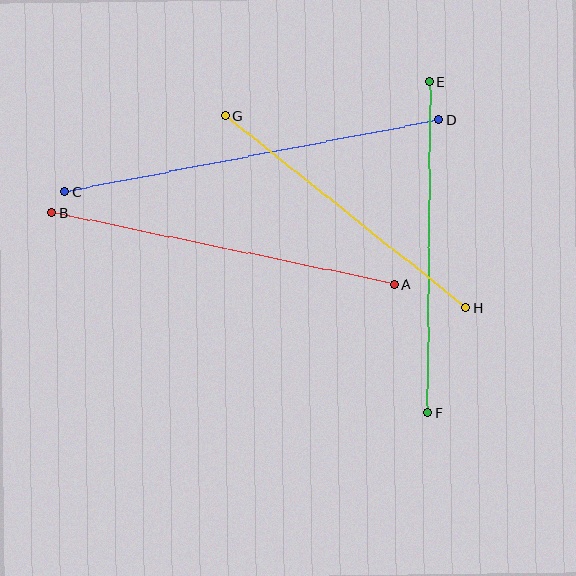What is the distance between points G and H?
The distance is approximately 308 pixels.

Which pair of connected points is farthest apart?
Points C and D are farthest apart.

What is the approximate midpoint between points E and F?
The midpoint is at approximately (428, 247) pixels.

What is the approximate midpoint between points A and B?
The midpoint is at approximately (223, 249) pixels.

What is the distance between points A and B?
The distance is approximately 350 pixels.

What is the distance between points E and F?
The distance is approximately 331 pixels.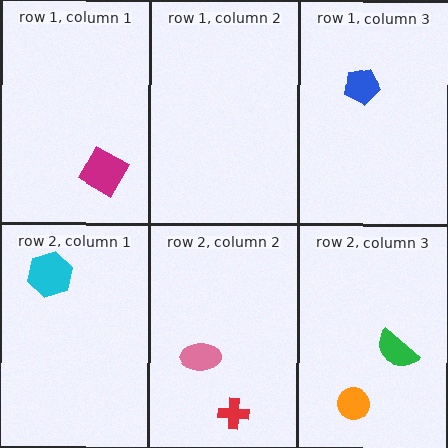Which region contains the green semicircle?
The row 2, column 3 region.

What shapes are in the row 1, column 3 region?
The blue pentagon.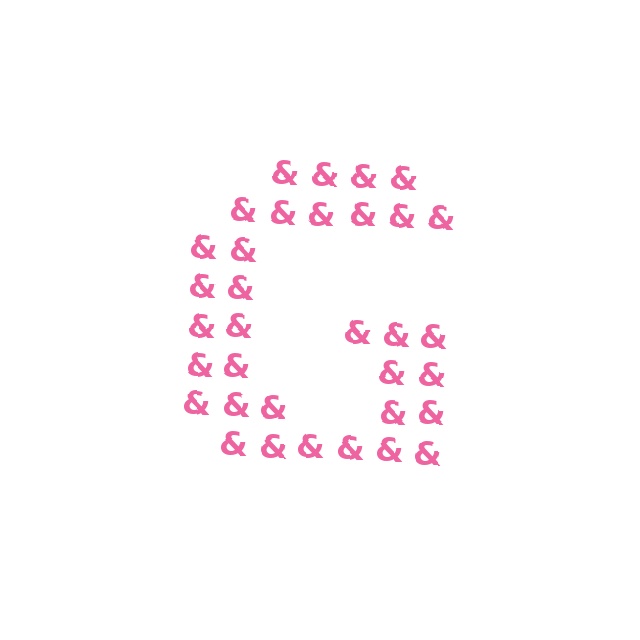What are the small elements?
The small elements are ampersands.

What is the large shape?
The large shape is the letter G.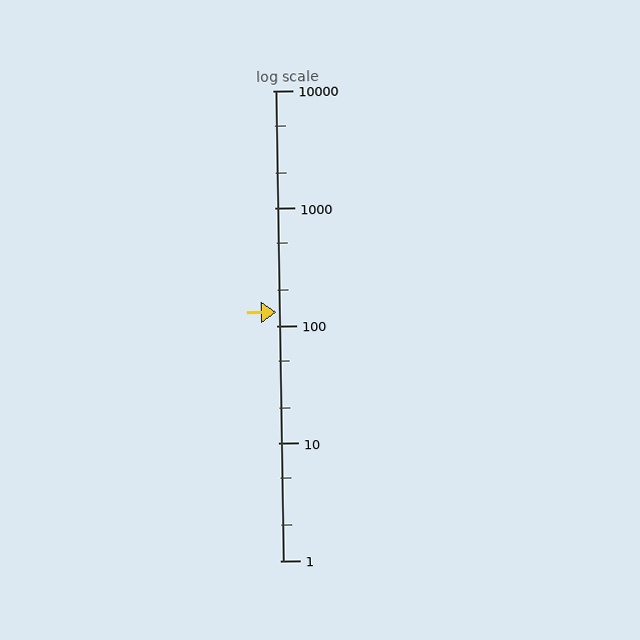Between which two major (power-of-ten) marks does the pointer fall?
The pointer is between 100 and 1000.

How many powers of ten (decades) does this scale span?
The scale spans 4 decades, from 1 to 10000.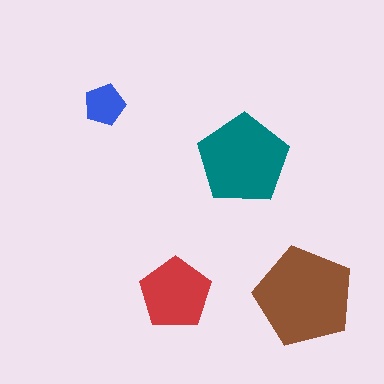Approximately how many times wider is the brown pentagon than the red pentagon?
About 1.5 times wider.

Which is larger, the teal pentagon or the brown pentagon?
The brown one.